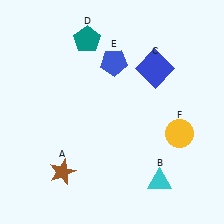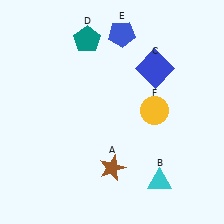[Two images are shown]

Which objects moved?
The objects that moved are: the brown star (A), the blue pentagon (E), the yellow circle (F).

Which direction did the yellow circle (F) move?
The yellow circle (F) moved left.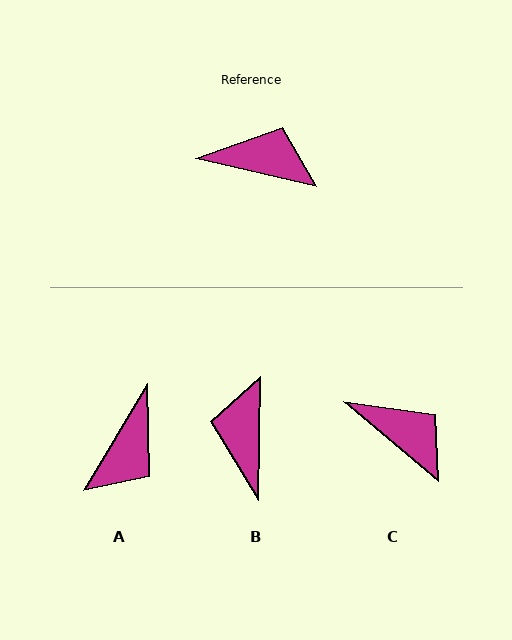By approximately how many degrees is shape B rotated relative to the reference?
Approximately 102 degrees counter-clockwise.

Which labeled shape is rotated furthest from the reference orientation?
A, about 108 degrees away.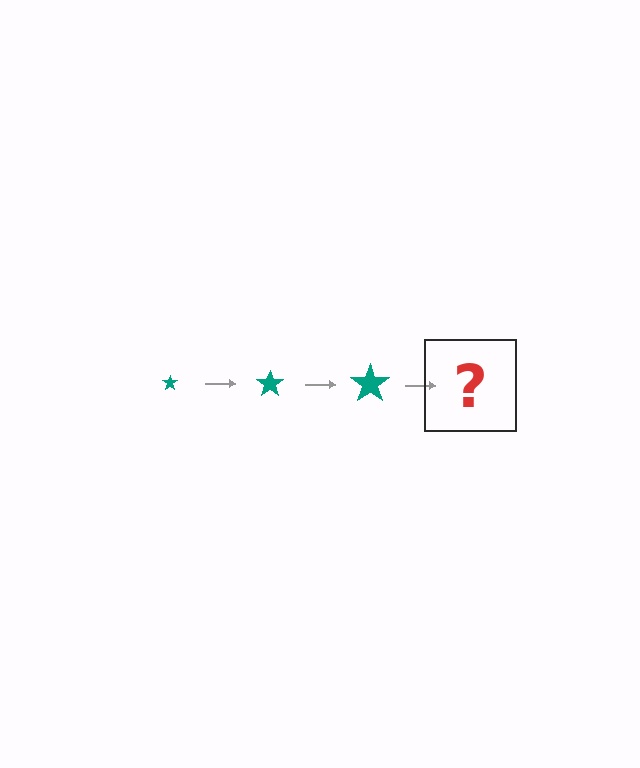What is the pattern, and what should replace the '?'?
The pattern is that the star gets progressively larger each step. The '?' should be a teal star, larger than the previous one.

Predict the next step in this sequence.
The next step is a teal star, larger than the previous one.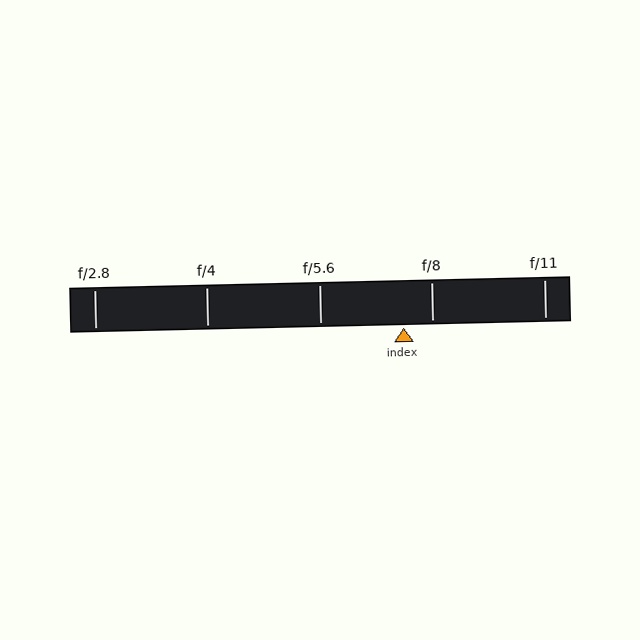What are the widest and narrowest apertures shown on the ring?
The widest aperture shown is f/2.8 and the narrowest is f/11.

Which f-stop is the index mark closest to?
The index mark is closest to f/8.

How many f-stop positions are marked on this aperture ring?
There are 5 f-stop positions marked.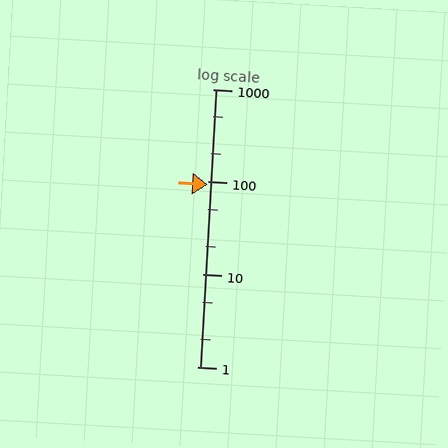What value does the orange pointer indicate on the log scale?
The pointer indicates approximately 93.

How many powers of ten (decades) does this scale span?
The scale spans 3 decades, from 1 to 1000.